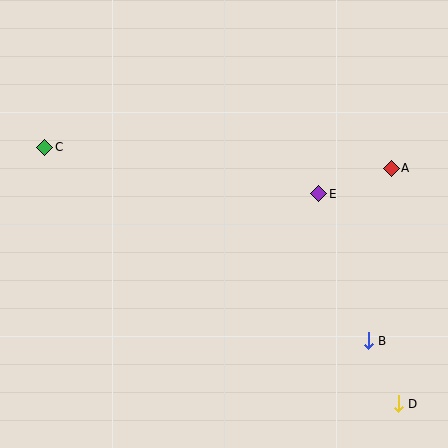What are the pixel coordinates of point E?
Point E is at (319, 194).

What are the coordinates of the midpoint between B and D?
The midpoint between B and D is at (383, 372).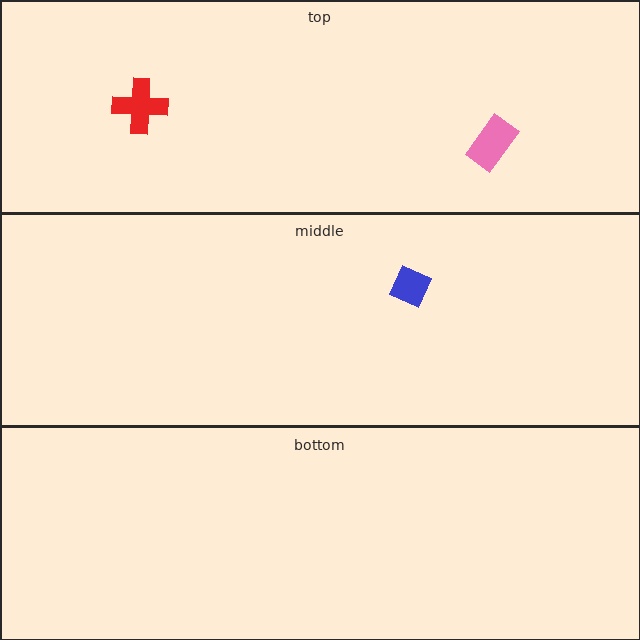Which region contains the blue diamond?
The middle region.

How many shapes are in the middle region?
1.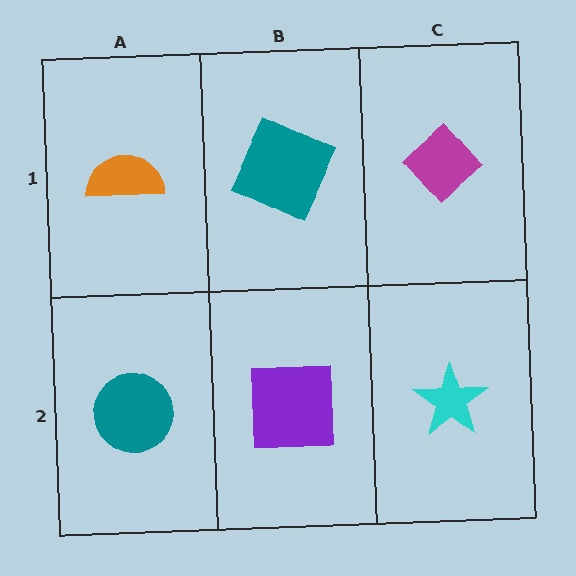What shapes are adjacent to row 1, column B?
A purple square (row 2, column B), an orange semicircle (row 1, column A), a magenta diamond (row 1, column C).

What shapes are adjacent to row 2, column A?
An orange semicircle (row 1, column A), a purple square (row 2, column B).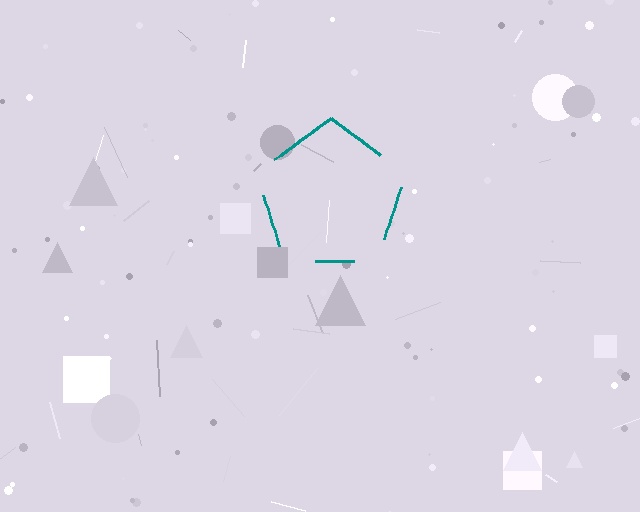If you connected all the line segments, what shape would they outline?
They would outline a pentagon.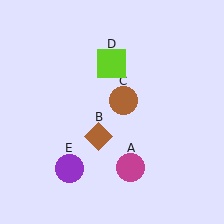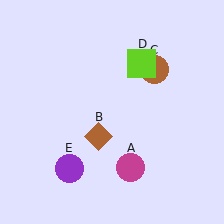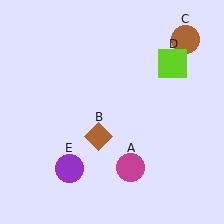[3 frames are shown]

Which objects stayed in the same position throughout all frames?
Magenta circle (object A) and brown diamond (object B) and purple circle (object E) remained stationary.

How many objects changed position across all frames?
2 objects changed position: brown circle (object C), lime square (object D).